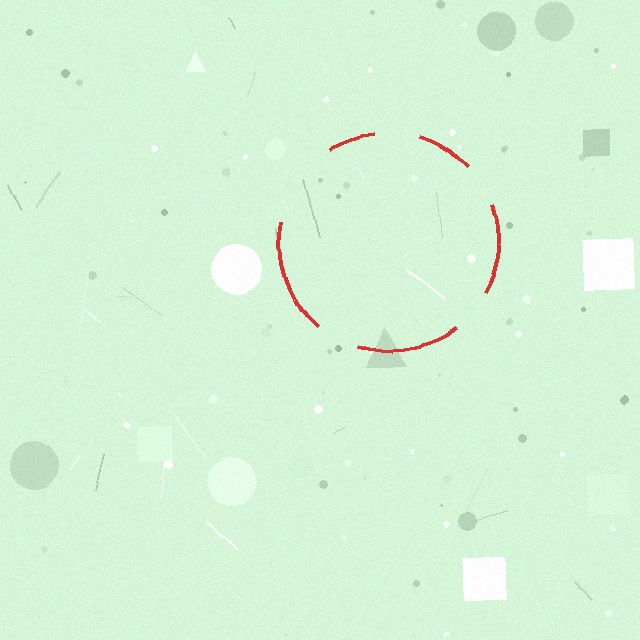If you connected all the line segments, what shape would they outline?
They would outline a circle.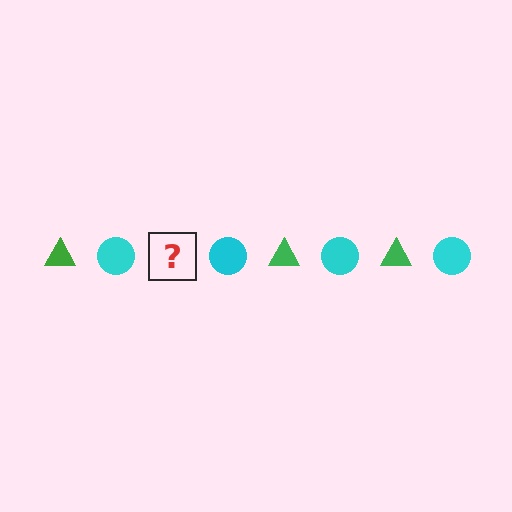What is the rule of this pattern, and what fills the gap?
The rule is that the pattern alternates between green triangle and cyan circle. The gap should be filled with a green triangle.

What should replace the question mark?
The question mark should be replaced with a green triangle.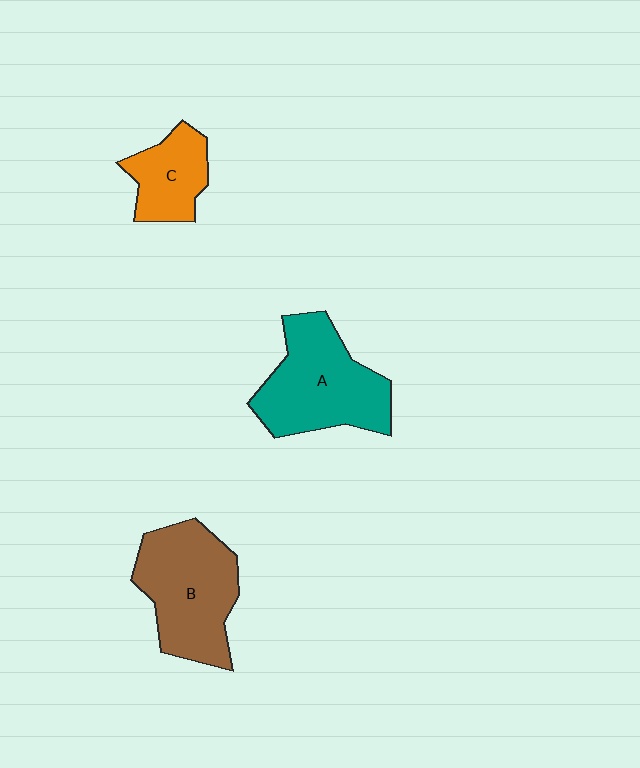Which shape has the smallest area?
Shape C (orange).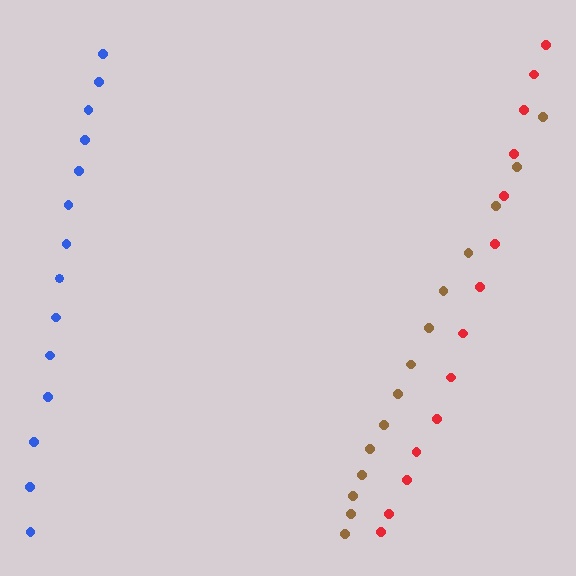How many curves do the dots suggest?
There are 3 distinct paths.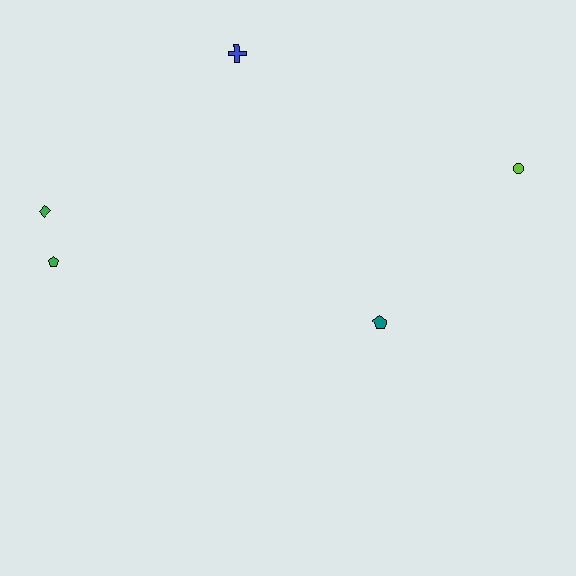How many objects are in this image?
There are 5 objects.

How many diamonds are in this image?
There is 1 diamond.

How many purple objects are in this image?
There are no purple objects.